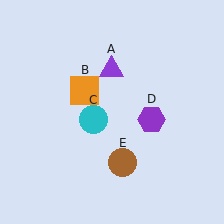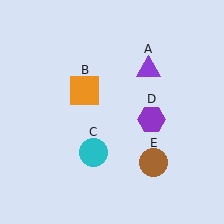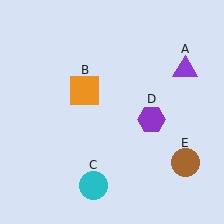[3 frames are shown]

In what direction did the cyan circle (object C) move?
The cyan circle (object C) moved down.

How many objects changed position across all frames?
3 objects changed position: purple triangle (object A), cyan circle (object C), brown circle (object E).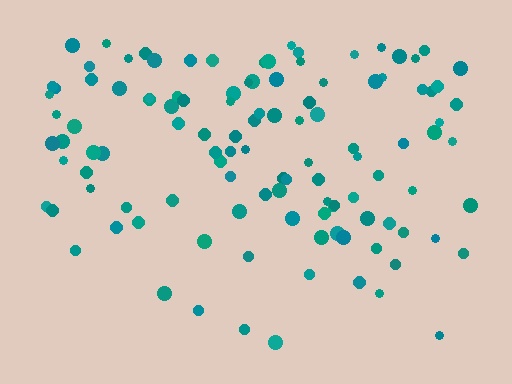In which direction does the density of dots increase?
From bottom to top, with the top side densest.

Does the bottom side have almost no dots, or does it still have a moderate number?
Still a moderate number, just noticeably fewer than the top.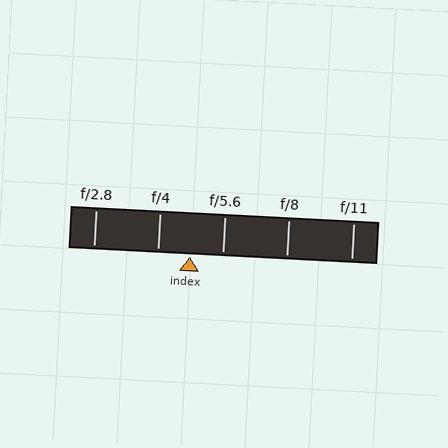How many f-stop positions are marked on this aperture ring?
There are 5 f-stop positions marked.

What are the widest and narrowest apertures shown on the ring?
The widest aperture shown is f/2.8 and the narrowest is f/11.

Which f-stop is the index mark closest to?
The index mark is closest to f/4.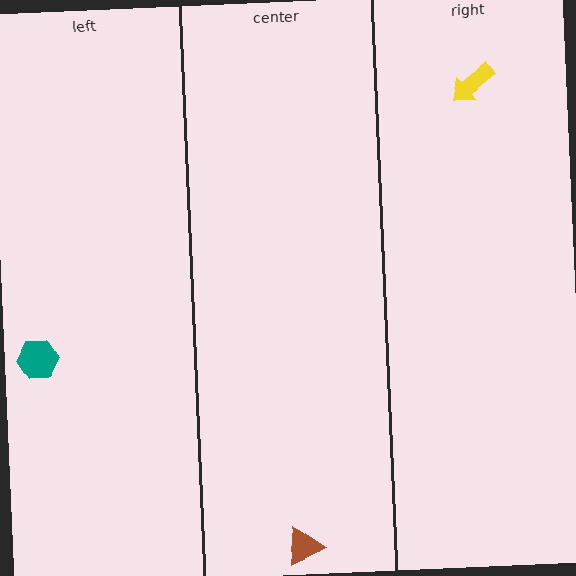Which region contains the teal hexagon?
The left region.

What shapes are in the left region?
The teal hexagon.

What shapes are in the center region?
The brown triangle.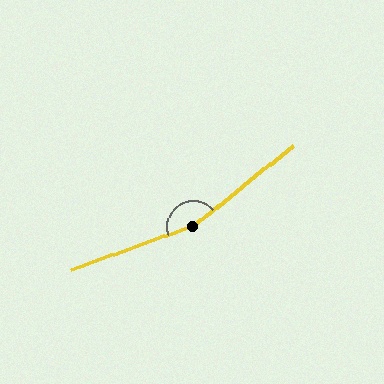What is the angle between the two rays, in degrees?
Approximately 161 degrees.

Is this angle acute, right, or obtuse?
It is obtuse.